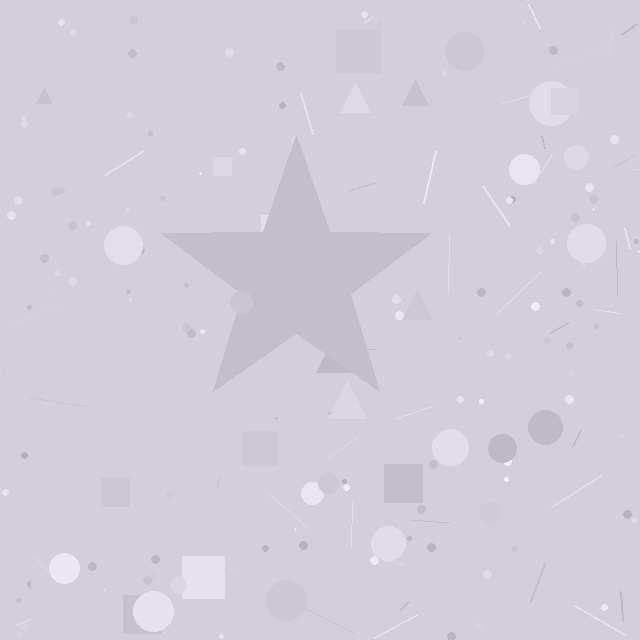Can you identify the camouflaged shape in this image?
The camouflaged shape is a star.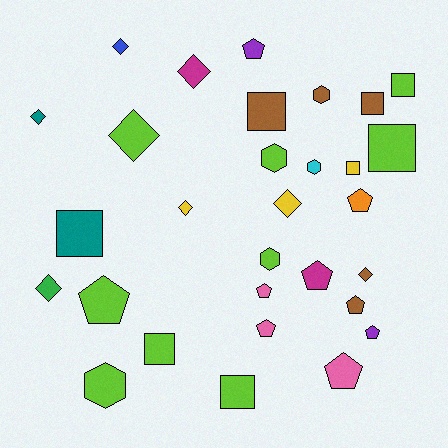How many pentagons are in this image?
There are 9 pentagons.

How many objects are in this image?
There are 30 objects.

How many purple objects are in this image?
There are 2 purple objects.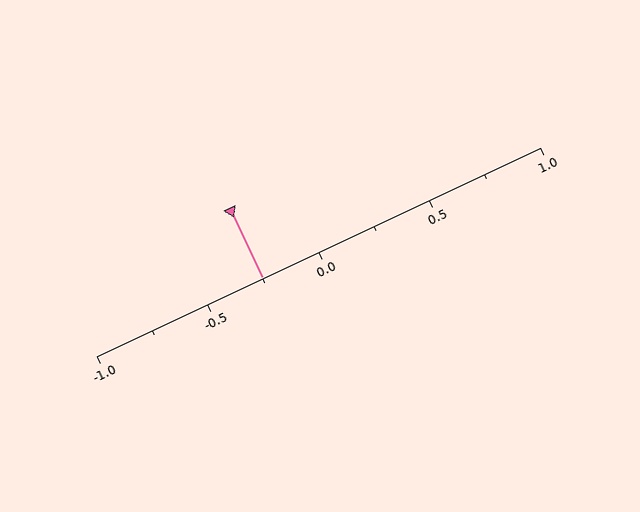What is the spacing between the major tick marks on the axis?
The major ticks are spaced 0.5 apart.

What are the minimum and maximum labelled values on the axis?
The axis runs from -1.0 to 1.0.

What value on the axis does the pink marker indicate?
The marker indicates approximately -0.25.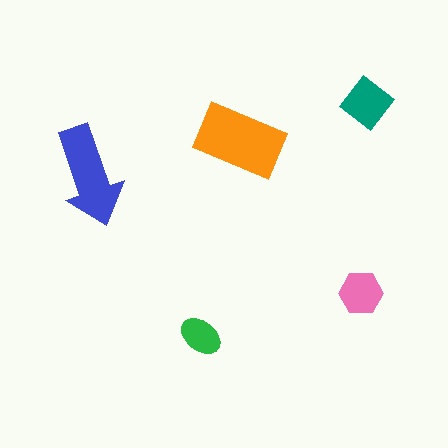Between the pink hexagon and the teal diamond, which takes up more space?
The teal diamond.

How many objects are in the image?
There are 5 objects in the image.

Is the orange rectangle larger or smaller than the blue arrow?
Larger.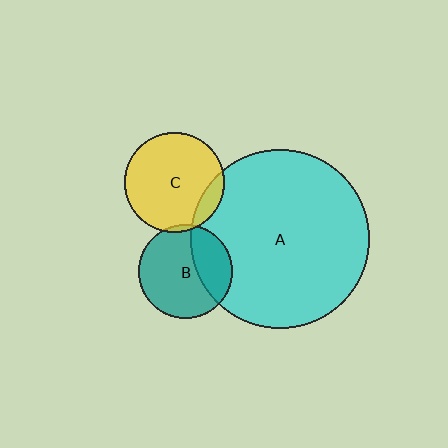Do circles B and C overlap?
Yes.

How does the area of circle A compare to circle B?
Approximately 3.6 times.